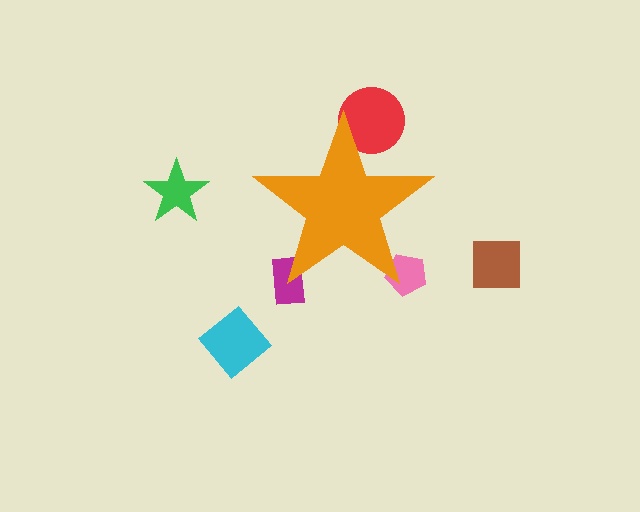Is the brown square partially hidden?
No, the brown square is fully visible.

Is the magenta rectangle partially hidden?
Yes, the magenta rectangle is partially hidden behind the orange star.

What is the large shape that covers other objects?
An orange star.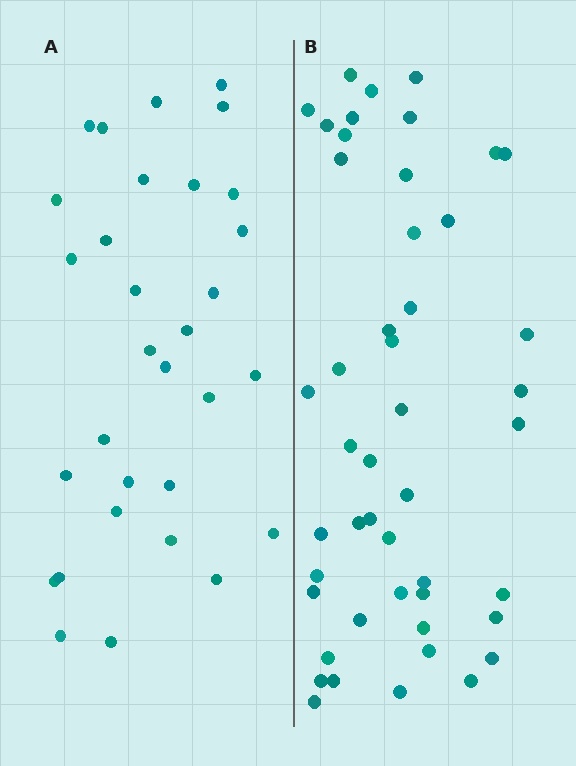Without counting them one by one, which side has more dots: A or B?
Region B (the right region) has more dots.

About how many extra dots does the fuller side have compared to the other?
Region B has approximately 15 more dots than region A.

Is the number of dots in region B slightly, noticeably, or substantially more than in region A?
Region B has substantially more. The ratio is roughly 1.5 to 1.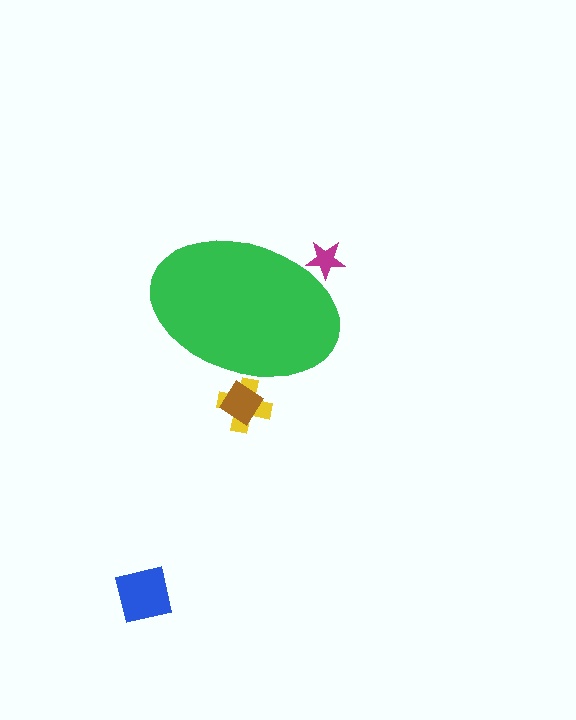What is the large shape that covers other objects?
A green ellipse.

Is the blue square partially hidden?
No, the blue square is fully visible.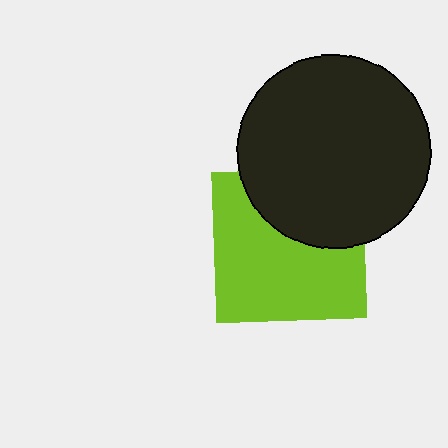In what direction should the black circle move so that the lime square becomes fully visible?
The black circle should move up. That is the shortest direction to clear the overlap and leave the lime square fully visible.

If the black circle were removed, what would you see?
You would see the complete lime square.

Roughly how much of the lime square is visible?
About half of it is visible (roughly 65%).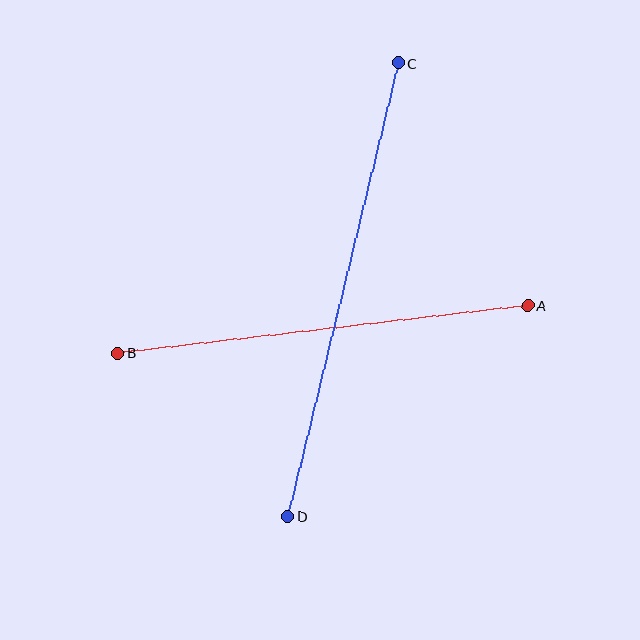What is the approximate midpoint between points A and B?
The midpoint is at approximately (323, 329) pixels.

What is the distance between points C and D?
The distance is approximately 467 pixels.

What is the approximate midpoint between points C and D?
The midpoint is at approximately (343, 290) pixels.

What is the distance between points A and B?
The distance is approximately 413 pixels.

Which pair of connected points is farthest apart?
Points C and D are farthest apart.